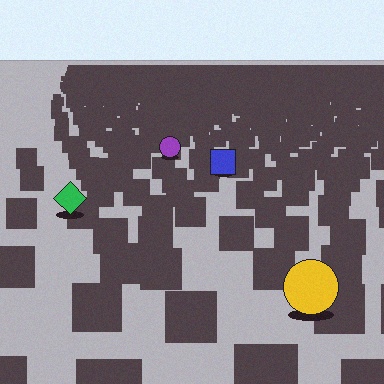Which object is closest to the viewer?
The yellow circle is closest. The texture marks near it are larger and more spread out.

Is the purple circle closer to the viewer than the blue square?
No. The blue square is closer — you can tell from the texture gradient: the ground texture is coarser near it.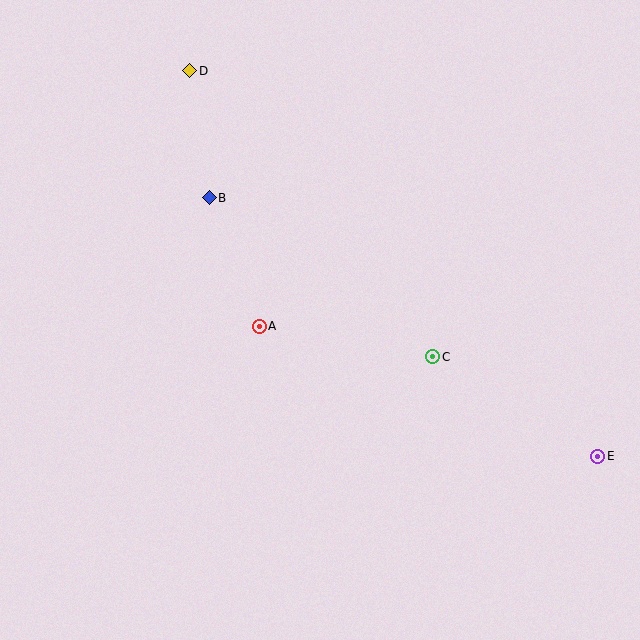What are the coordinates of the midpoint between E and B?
The midpoint between E and B is at (404, 327).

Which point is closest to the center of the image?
Point A at (259, 326) is closest to the center.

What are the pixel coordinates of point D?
Point D is at (189, 71).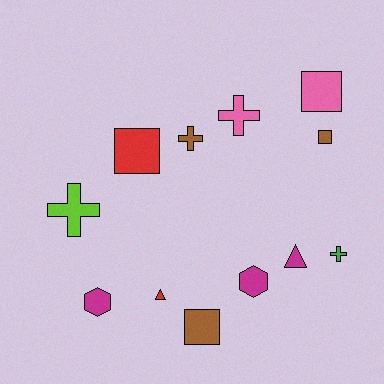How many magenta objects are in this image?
There are 3 magenta objects.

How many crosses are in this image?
There are 4 crosses.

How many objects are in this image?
There are 12 objects.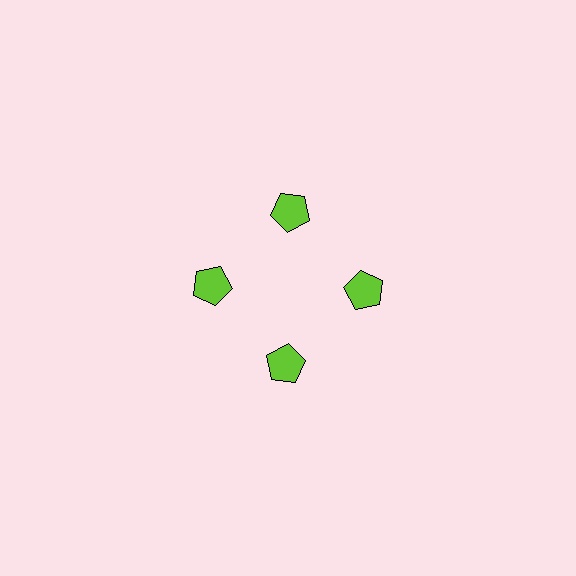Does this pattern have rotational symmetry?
Yes, this pattern has 4-fold rotational symmetry. It looks the same after rotating 90 degrees around the center.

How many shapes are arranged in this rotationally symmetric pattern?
There are 4 shapes, arranged in 4 groups of 1.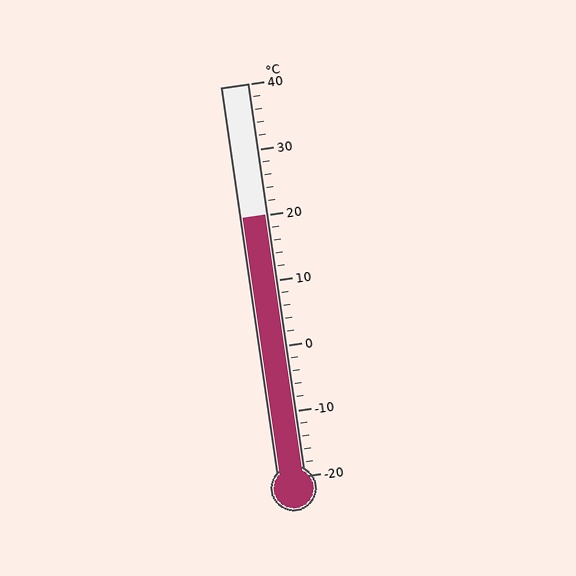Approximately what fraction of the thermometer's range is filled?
The thermometer is filled to approximately 65% of its range.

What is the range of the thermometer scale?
The thermometer scale ranges from -20°C to 40°C.